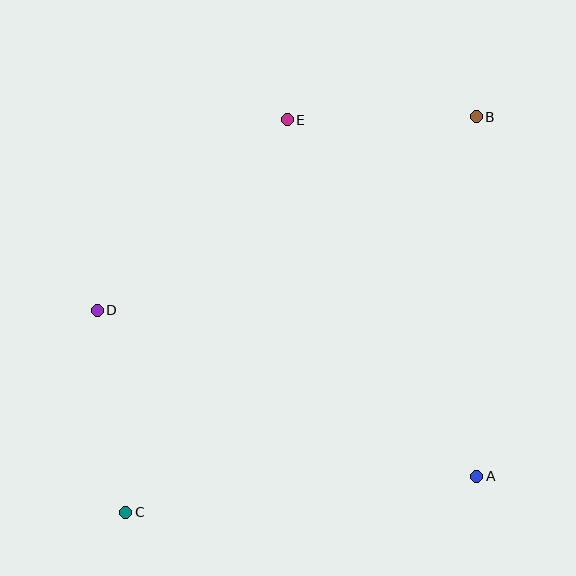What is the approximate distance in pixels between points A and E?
The distance between A and E is approximately 404 pixels.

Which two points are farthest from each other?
Points B and C are farthest from each other.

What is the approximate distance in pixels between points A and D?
The distance between A and D is approximately 414 pixels.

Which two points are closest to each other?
Points B and E are closest to each other.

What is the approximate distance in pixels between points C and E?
The distance between C and E is approximately 425 pixels.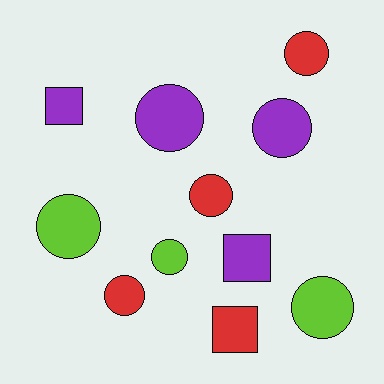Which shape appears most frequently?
Circle, with 8 objects.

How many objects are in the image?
There are 11 objects.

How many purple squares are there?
There are 2 purple squares.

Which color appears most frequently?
Purple, with 4 objects.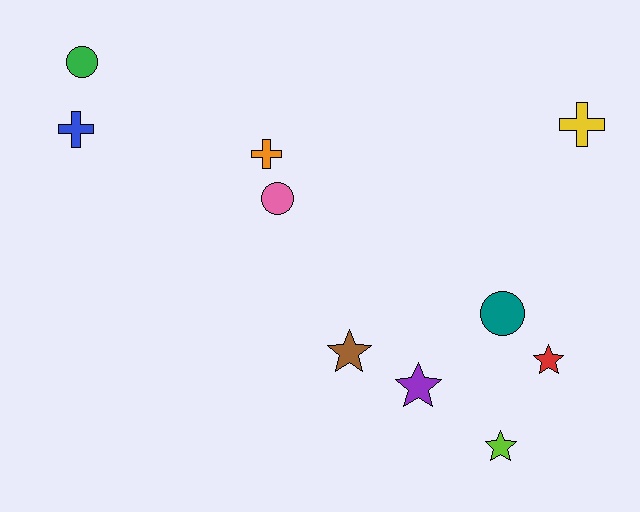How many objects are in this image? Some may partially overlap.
There are 10 objects.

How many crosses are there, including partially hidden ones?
There are 3 crosses.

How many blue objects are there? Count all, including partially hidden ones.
There is 1 blue object.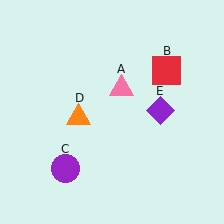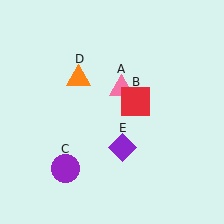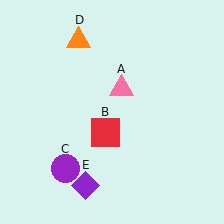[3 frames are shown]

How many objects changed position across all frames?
3 objects changed position: red square (object B), orange triangle (object D), purple diamond (object E).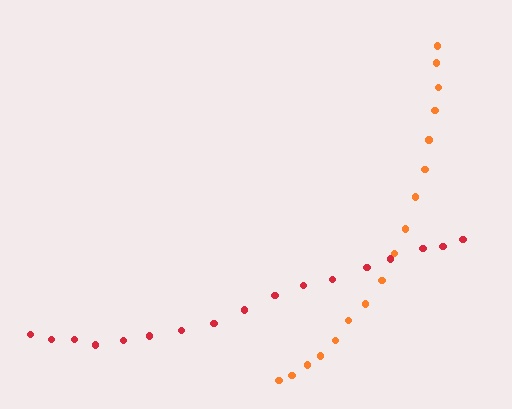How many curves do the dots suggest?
There are 2 distinct paths.